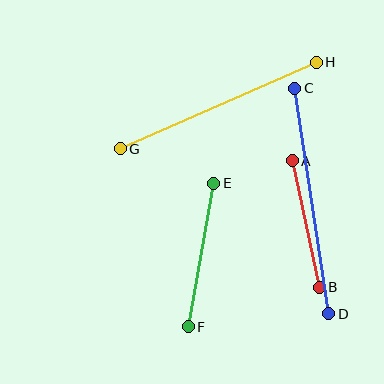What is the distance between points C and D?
The distance is approximately 228 pixels.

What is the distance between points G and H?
The distance is approximately 214 pixels.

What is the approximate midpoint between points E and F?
The midpoint is at approximately (201, 255) pixels.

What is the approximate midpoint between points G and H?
The midpoint is at approximately (218, 106) pixels.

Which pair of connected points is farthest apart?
Points C and D are farthest apart.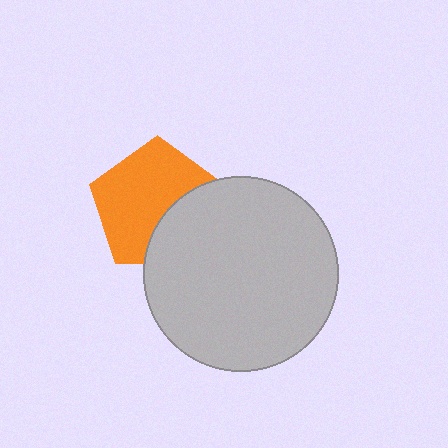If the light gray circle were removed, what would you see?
You would see the complete orange pentagon.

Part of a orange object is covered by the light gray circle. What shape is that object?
It is a pentagon.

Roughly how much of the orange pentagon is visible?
Most of it is visible (roughly 66%).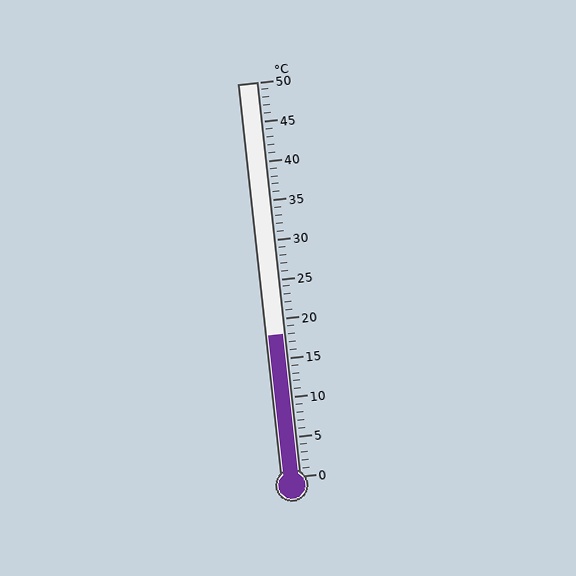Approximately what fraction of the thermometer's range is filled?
The thermometer is filled to approximately 35% of its range.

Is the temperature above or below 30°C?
The temperature is below 30°C.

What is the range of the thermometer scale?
The thermometer scale ranges from 0°C to 50°C.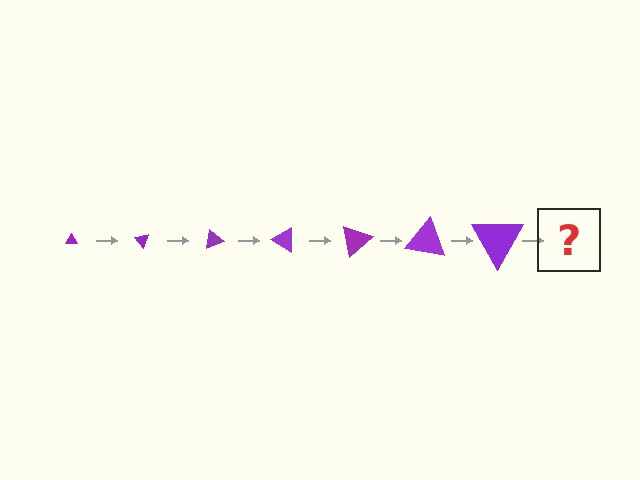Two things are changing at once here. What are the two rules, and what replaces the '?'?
The two rules are that the triangle grows larger each step and it rotates 50 degrees each step. The '?' should be a triangle, larger than the previous one and rotated 350 degrees from the start.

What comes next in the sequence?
The next element should be a triangle, larger than the previous one and rotated 350 degrees from the start.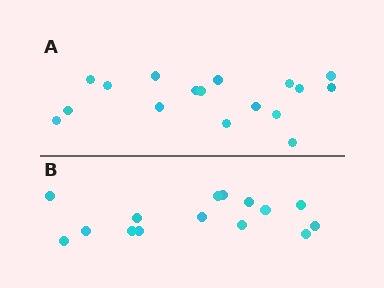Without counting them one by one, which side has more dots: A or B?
Region A (the top region) has more dots.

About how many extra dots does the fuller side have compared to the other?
Region A has just a few more — roughly 2 or 3 more dots than region B.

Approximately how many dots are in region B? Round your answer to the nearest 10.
About 20 dots. (The exact count is 15, which rounds to 20.)